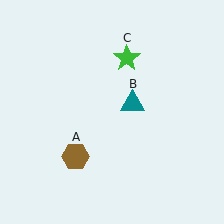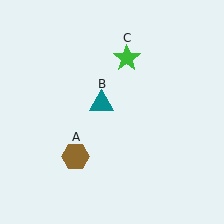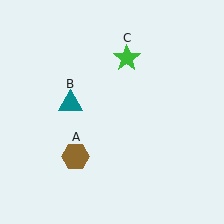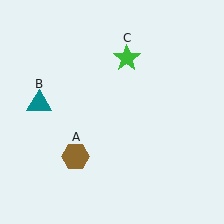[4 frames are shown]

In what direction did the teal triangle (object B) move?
The teal triangle (object B) moved left.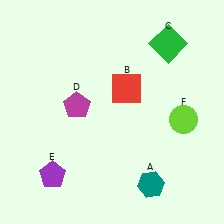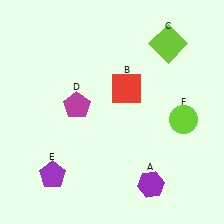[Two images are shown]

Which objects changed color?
A changed from teal to purple. C changed from green to lime.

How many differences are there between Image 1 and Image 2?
There are 2 differences between the two images.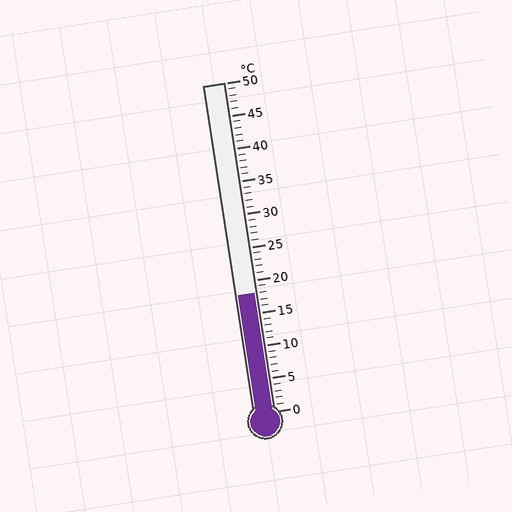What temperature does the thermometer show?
The thermometer shows approximately 18°C.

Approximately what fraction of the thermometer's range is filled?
The thermometer is filled to approximately 35% of its range.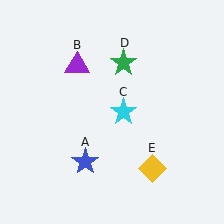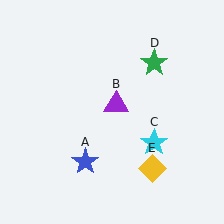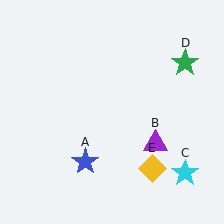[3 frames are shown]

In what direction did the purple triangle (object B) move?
The purple triangle (object B) moved down and to the right.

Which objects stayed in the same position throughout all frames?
Blue star (object A) and yellow diamond (object E) remained stationary.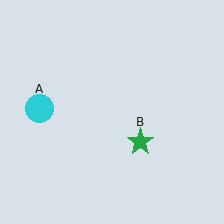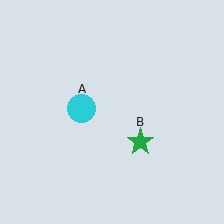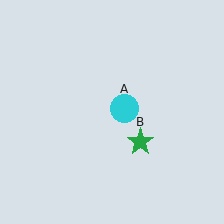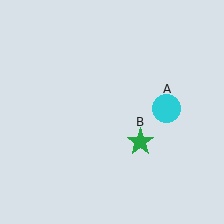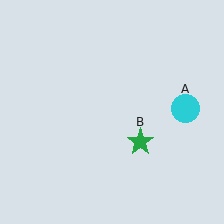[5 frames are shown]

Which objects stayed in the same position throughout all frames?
Green star (object B) remained stationary.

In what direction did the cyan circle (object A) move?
The cyan circle (object A) moved right.